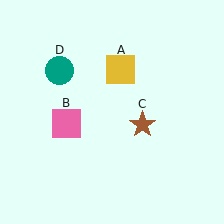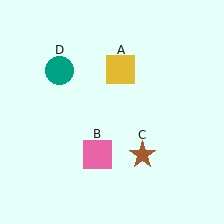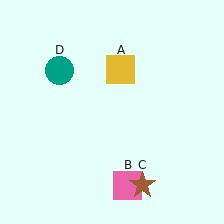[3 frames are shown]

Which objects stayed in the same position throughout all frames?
Yellow square (object A) and teal circle (object D) remained stationary.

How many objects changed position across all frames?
2 objects changed position: pink square (object B), brown star (object C).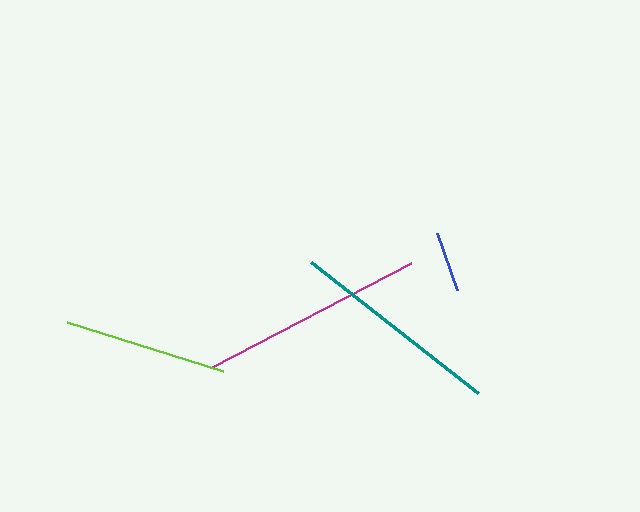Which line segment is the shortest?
The blue line is the shortest at approximately 61 pixels.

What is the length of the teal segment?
The teal segment is approximately 212 pixels long.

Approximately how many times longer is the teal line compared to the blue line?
The teal line is approximately 3.5 times the length of the blue line.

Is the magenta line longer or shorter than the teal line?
The magenta line is longer than the teal line.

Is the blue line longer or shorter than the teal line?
The teal line is longer than the blue line.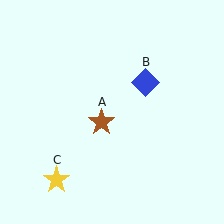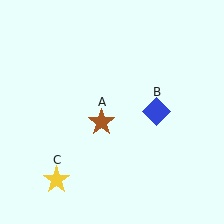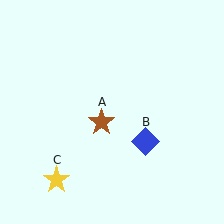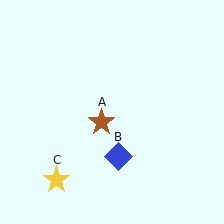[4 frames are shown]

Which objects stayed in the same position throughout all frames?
Brown star (object A) and yellow star (object C) remained stationary.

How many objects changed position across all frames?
1 object changed position: blue diamond (object B).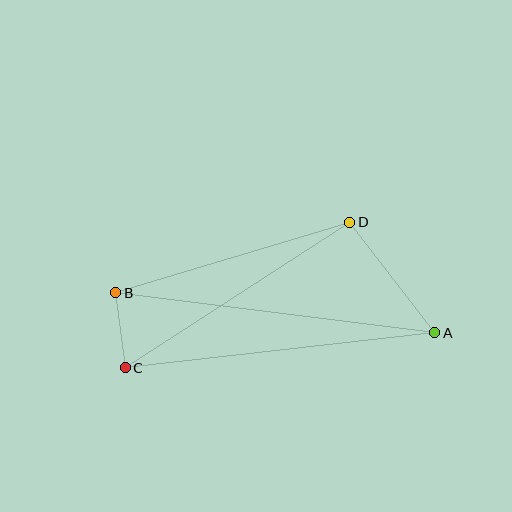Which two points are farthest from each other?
Points A and B are farthest from each other.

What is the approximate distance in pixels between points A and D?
The distance between A and D is approximately 139 pixels.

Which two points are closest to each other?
Points B and C are closest to each other.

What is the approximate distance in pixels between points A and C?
The distance between A and C is approximately 311 pixels.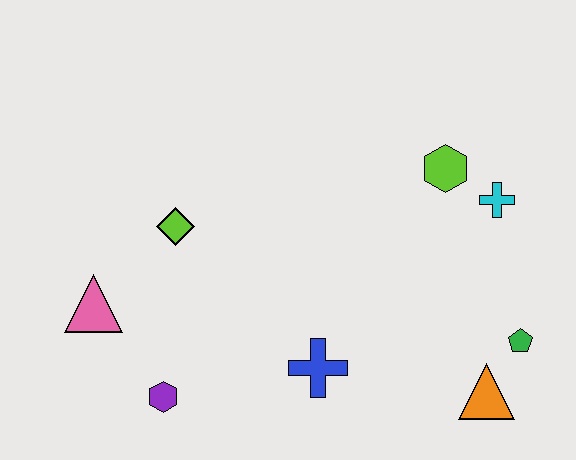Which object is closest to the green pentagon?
The orange triangle is closest to the green pentagon.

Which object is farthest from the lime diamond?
The green pentagon is farthest from the lime diamond.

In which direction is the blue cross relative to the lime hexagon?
The blue cross is below the lime hexagon.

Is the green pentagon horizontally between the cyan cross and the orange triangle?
No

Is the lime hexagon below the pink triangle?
No